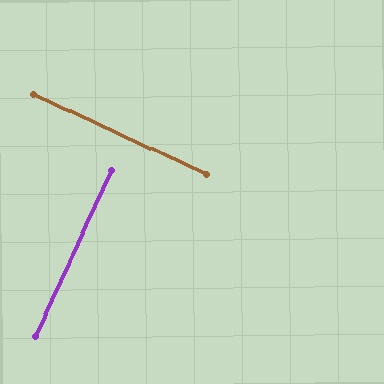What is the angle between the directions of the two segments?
Approximately 90 degrees.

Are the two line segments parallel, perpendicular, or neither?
Perpendicular — they meet at approximately 90°.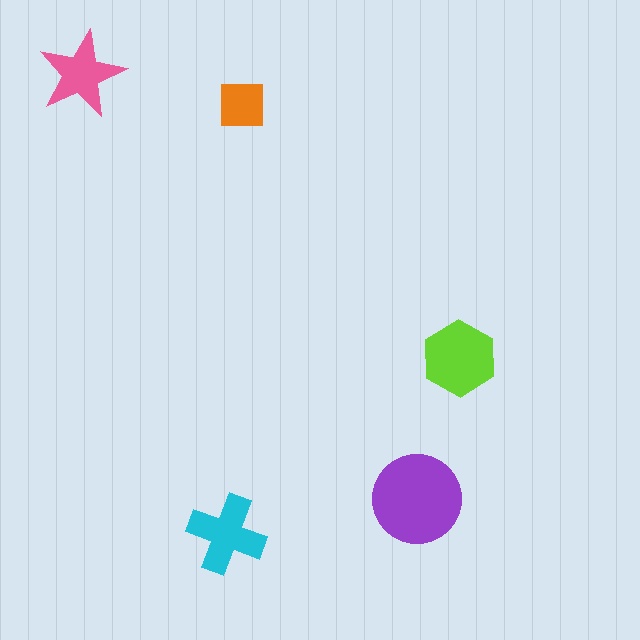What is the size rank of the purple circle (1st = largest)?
1st.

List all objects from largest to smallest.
The purple circle, the lime hexagon, the cyan cross, the pink star, the orange square.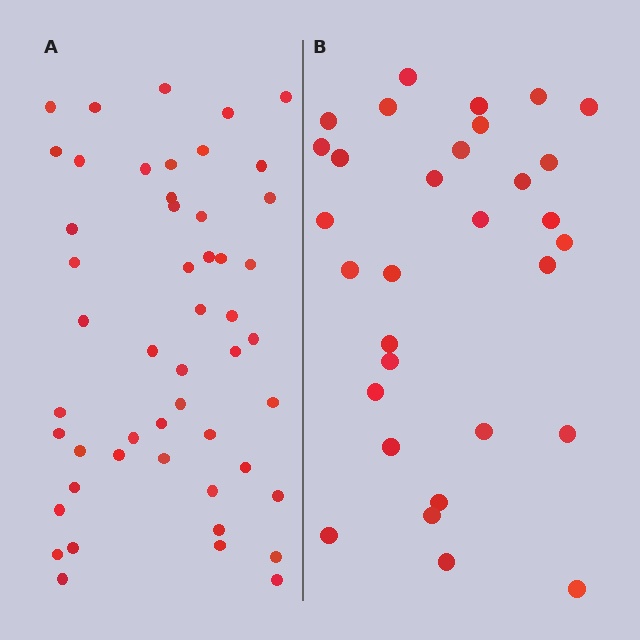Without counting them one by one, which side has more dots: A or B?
Region A (the left region) has more dots.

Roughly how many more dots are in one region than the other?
Region A has approximately 20 more dots than region B.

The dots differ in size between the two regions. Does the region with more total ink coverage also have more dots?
No. Region B has more total ink coverage because its dots are larger, but region A actually contains more individual dots. Total area can be misleading — the number of items is what matters here.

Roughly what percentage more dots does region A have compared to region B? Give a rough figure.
About 60% more.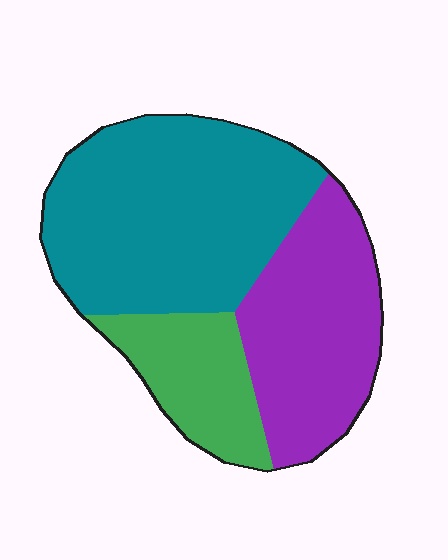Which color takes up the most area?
Teal, at roughly 50%.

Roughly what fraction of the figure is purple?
Purple covers 32% of the figure.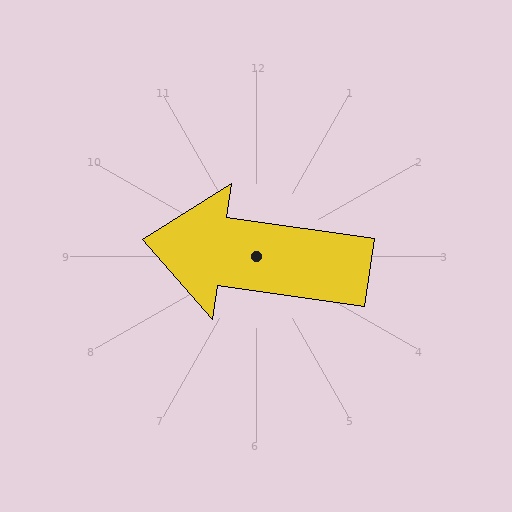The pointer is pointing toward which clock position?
Roughly 9 o'clock.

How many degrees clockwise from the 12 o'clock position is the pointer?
Approximately 278 degrees.